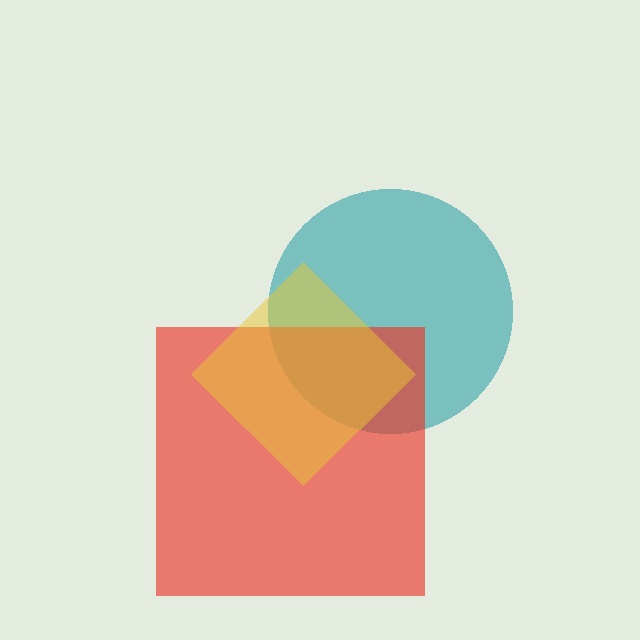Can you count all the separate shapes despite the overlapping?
Yes, there are 3 separate shapes.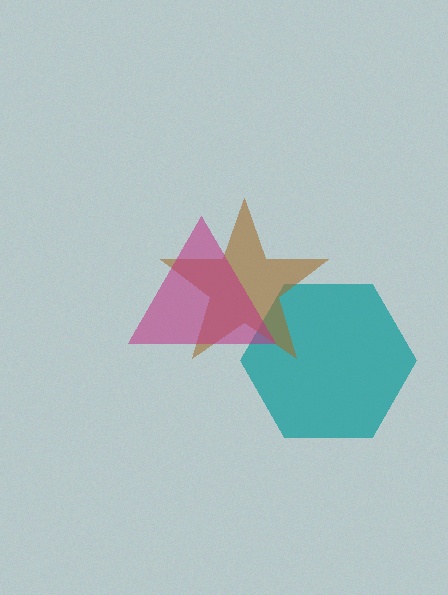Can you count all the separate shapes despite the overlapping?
Yes, there are 3 separate shapes.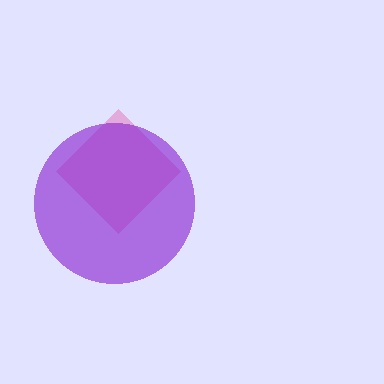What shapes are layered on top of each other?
The layered shapes are: a pink diamond, a purple circle.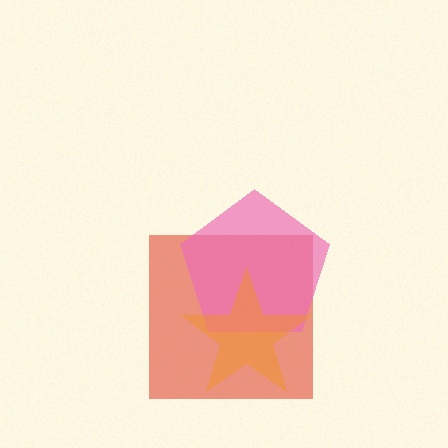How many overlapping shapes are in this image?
There are 3 overlapping shapes in the image.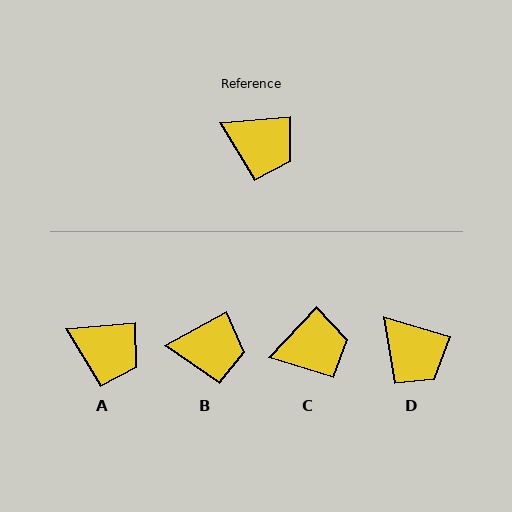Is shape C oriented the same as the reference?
No, it is off by about 42 degrees.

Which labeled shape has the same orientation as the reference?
A.